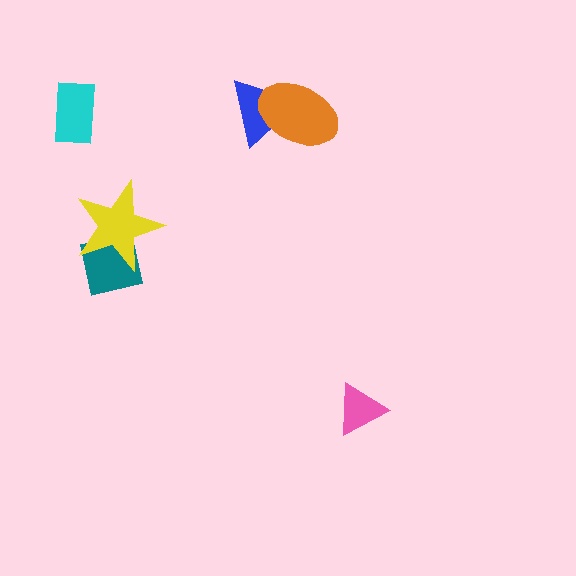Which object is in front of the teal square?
The yellow star is in front of the teal square.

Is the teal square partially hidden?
Yes, it is partially covered by another shape.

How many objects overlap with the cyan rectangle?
0 objects overlap with the cyan rectangle.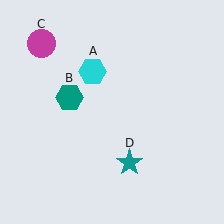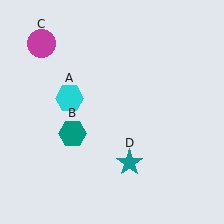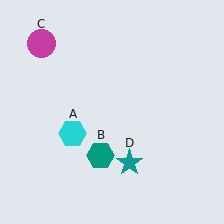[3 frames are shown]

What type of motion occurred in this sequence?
The cyan hexagon (object A), teal hexagon (object B) rotated counterclockwise around the center of the scene.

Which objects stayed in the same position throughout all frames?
Magenta circle (object C) and teal star (object D) remained stationary.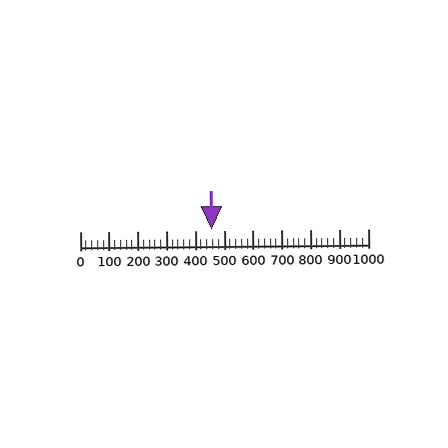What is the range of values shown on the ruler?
The ruler shows values from 0 to 1000.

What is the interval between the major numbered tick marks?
The major tick marks are spaced 100 units apart.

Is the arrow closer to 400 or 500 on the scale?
The arrow is closer to 500.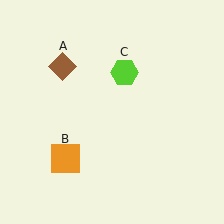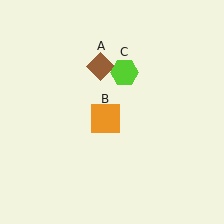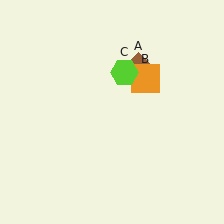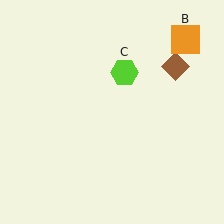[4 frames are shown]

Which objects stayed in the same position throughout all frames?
Lime hexagon (object C) remained stationary.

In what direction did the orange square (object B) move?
The orange square (object B) moved up and to the right.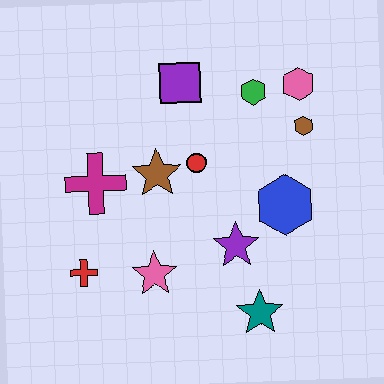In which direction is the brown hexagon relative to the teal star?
The brown hexagon is above the teal star.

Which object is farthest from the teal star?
The purple square is farthest from the teal star.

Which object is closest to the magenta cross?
The brown star is closest to the magenta cross.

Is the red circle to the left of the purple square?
No